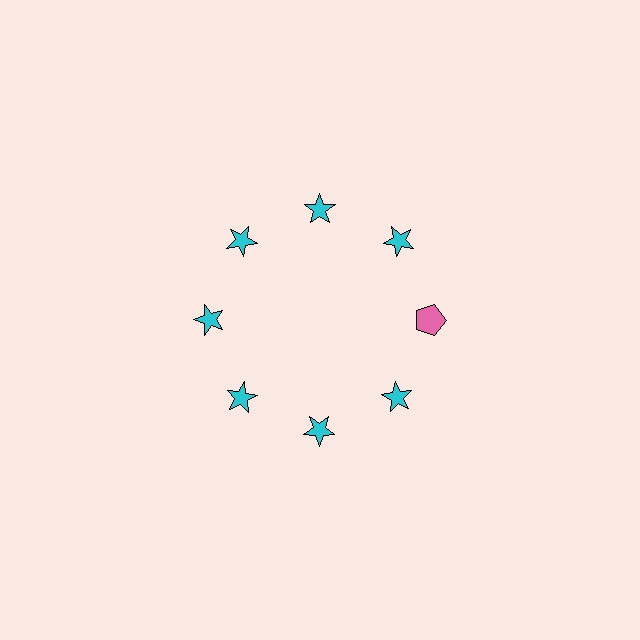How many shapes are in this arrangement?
There are 8 shapes arranged in a ring pattern.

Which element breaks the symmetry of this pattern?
The pink pentagon at roughly the 3 o'clock position breaks the symmetry. All other shapes are cyan stars.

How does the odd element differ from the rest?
It differs in both color (pink instead of cyan) and shape (pentagon instead of star).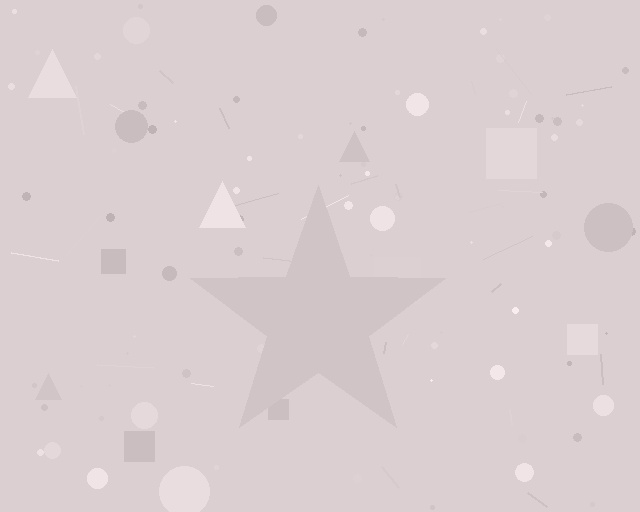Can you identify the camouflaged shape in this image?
The camouflaged shape is a star.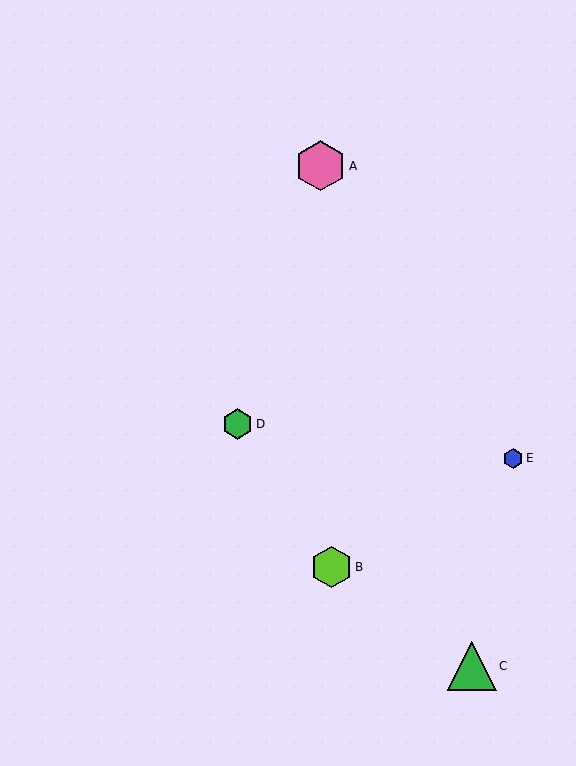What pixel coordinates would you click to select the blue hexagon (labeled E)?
Click at (513, 458) to select the blue hexagon E.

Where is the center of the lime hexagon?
The center of the lime hexagon is at (332, 567).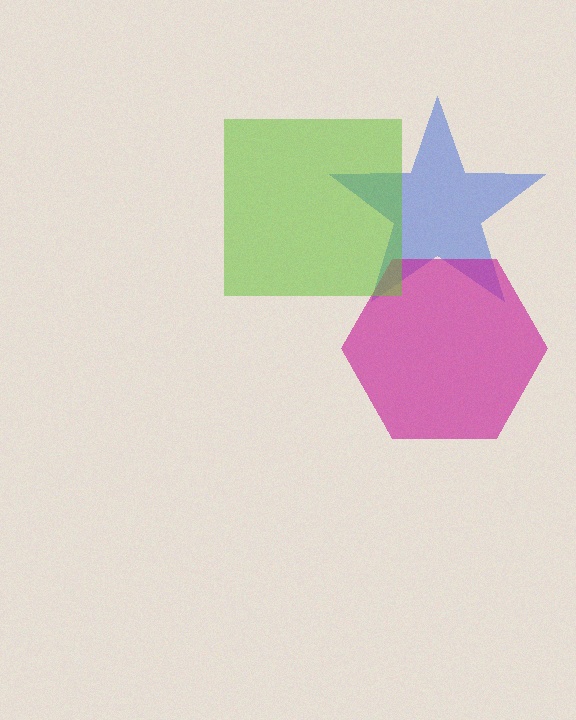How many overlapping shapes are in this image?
There are 3 overlapping shapes in the image.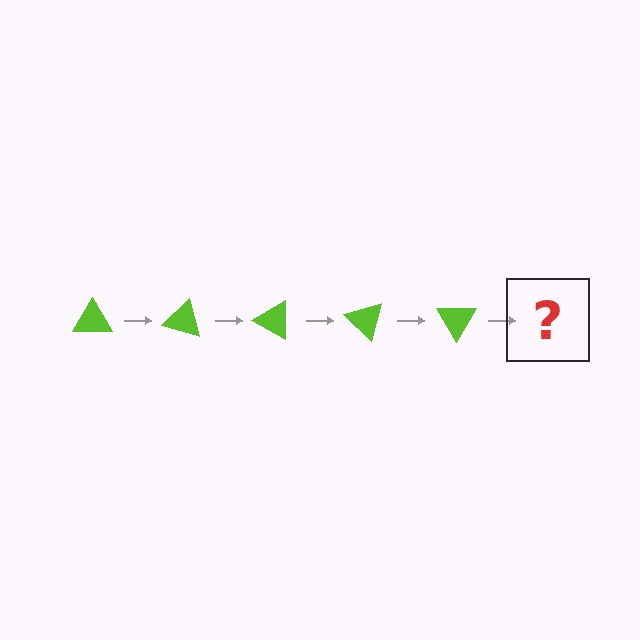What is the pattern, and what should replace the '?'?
The pattern is that the triangle rotates 15 degrees each step. The '?' should be a lime triangle rotated 75 degrees.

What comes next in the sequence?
The next element should be a lime triangle rotated 75 degrees.